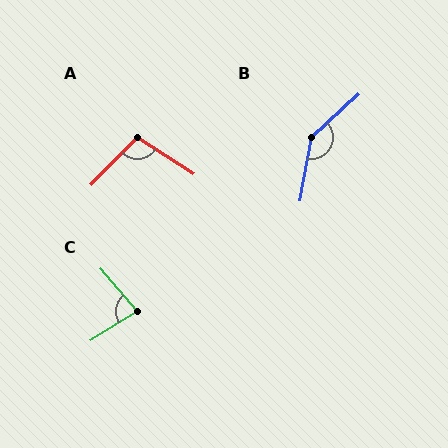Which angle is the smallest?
C, at approximately 81 degrees.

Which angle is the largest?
B, at approximately 142 degrees.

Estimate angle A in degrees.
Approximately 102 degrees.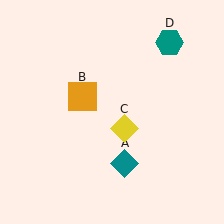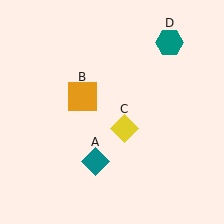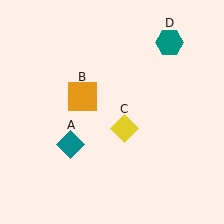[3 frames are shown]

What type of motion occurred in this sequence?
The teal diamond (object A) rotated clockwise around the center of the scene.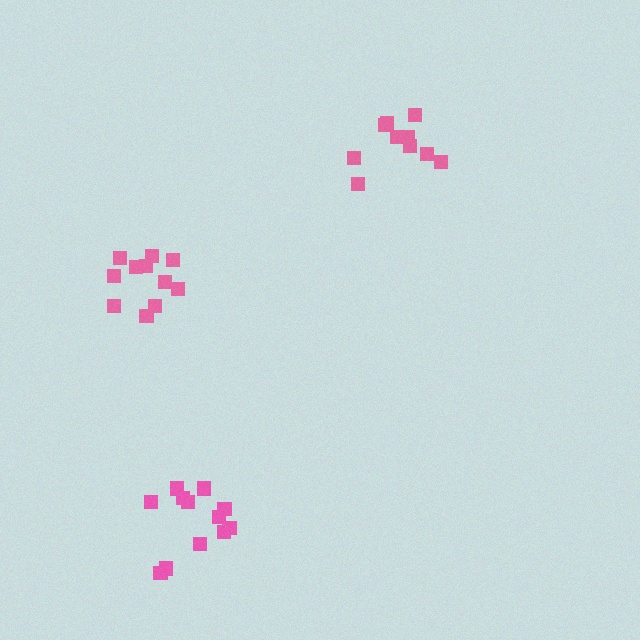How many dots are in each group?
Group 1: 10 dots, Group 2: 11 dots, Group 3: 12 dots (33 total).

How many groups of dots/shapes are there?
There are 3 groups.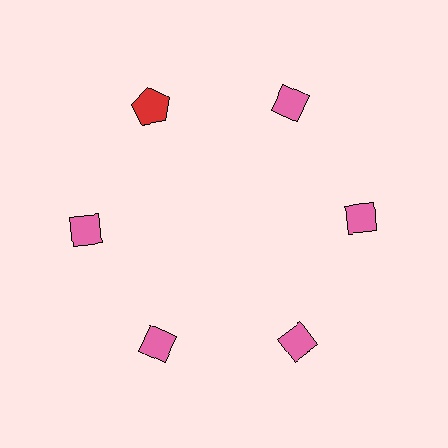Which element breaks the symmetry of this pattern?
The red pentagon at roughly the 11 o'clock position breaks the symmetry. All other shapes are pink diamonds.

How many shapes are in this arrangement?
There are 6 shapes arranged in a ring pattern.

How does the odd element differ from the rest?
It differs in both color (red instead of pink) and shape (pentagon instead of diamond).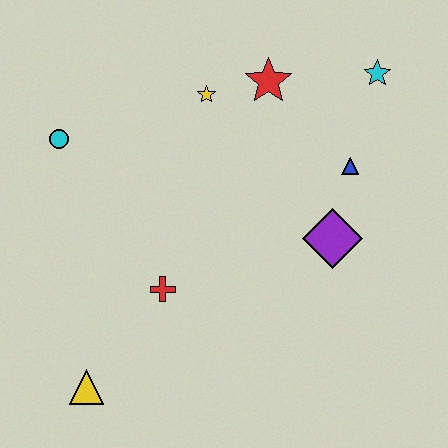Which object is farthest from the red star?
The yellow triangle is farthest from the red star.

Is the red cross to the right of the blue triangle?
No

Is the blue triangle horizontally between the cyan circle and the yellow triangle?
No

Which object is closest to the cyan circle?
The yellow star is closest to the cyan circle.